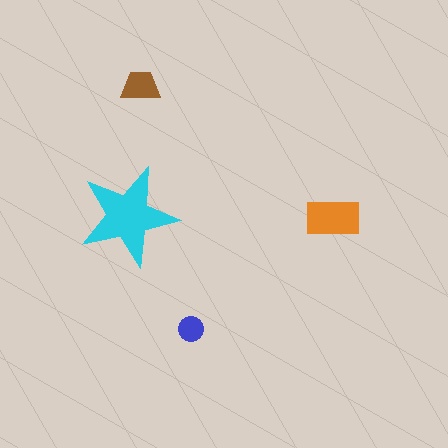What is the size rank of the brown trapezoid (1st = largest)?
3rd.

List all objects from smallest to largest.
The blue circle, the brown trapezoid, the orange rectangle, the cyan star.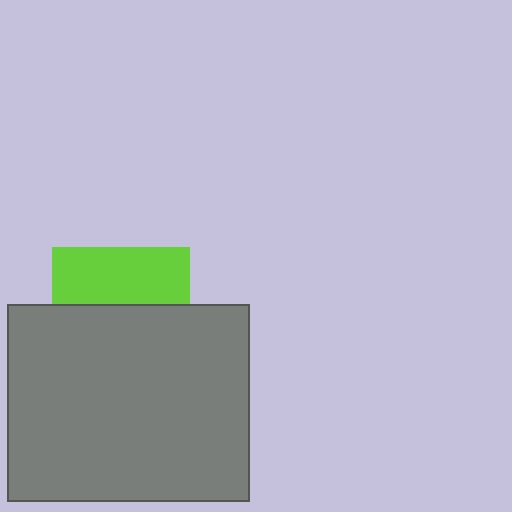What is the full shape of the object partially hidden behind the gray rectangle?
The partially hidden object is a lime square.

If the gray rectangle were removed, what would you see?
You would see the complete lime square.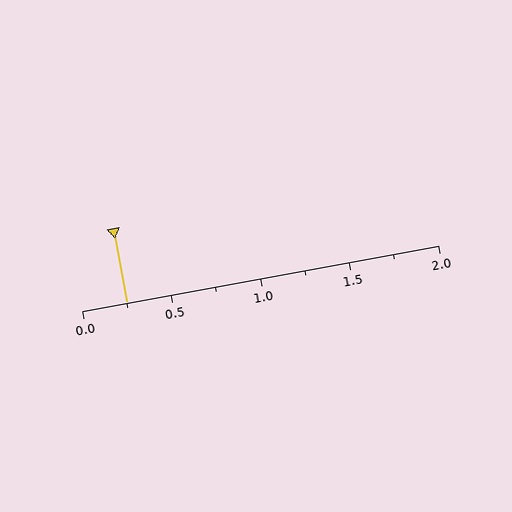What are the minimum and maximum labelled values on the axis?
The axis runs from 0.0 to 2.0.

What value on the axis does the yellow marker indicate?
The marker indicates approximately 0.25.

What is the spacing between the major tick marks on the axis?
The major ticks are spaced 0.5 apart.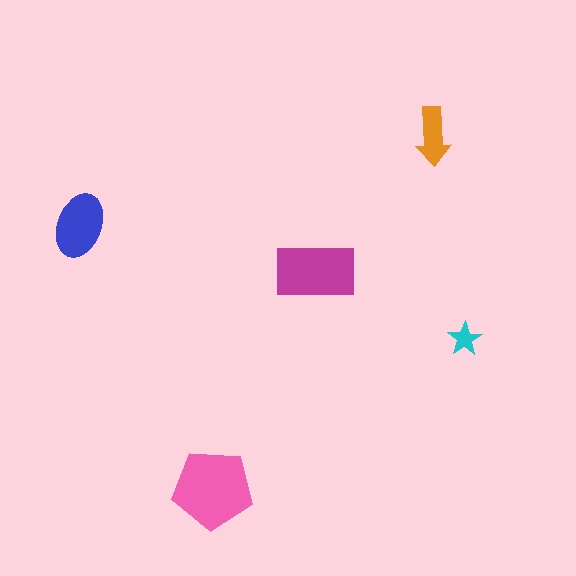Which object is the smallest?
The cyan star.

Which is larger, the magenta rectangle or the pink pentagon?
The pink pentagon.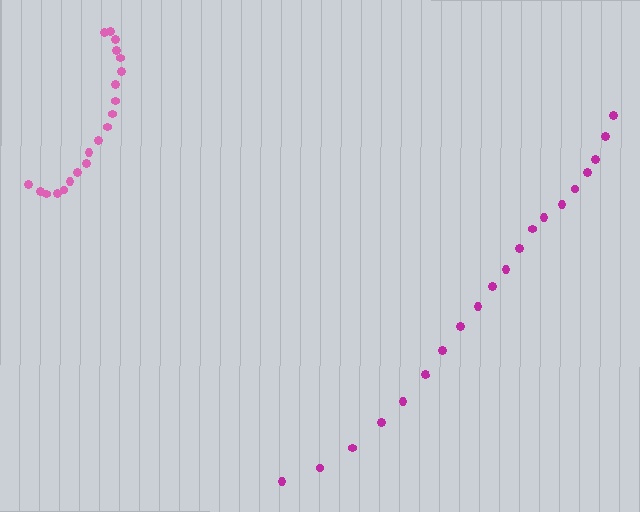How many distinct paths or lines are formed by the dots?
There are 2 distinct paths.